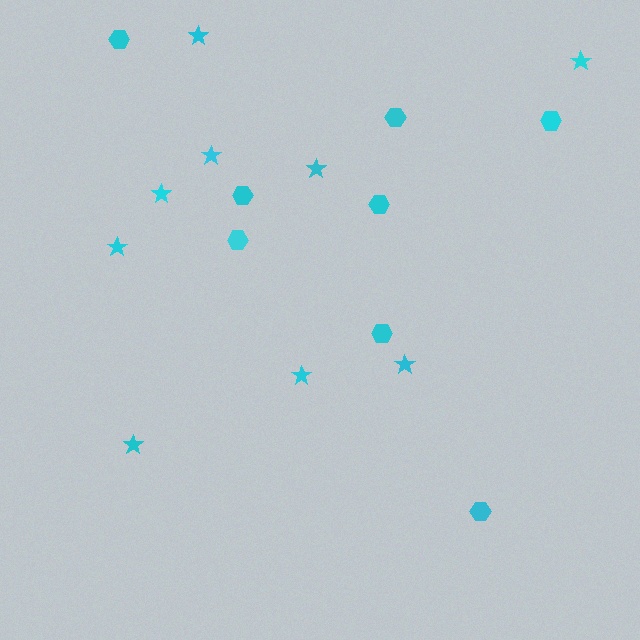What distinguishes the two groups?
There are 2 groups: one group of stars (9) and one group of hexagons (8).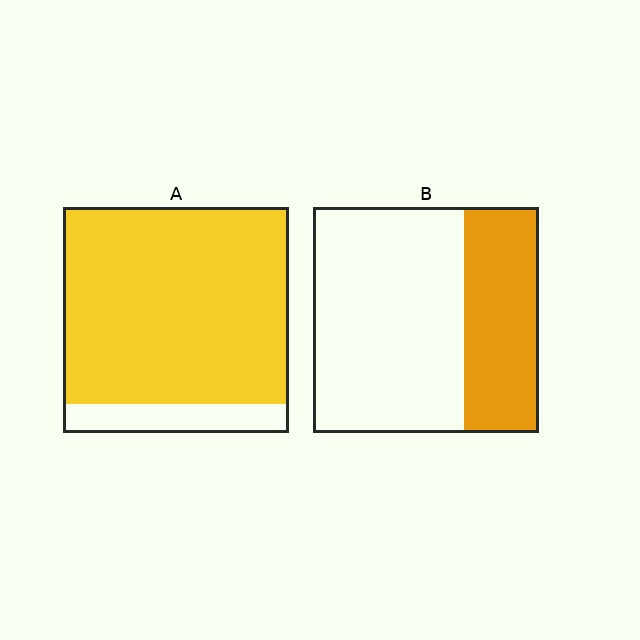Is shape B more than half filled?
No.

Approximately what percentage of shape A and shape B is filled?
A is approximately 85% and B is approximately 35%.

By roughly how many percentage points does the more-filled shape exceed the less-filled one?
By roughly 55 percentage points (A over B).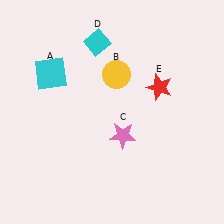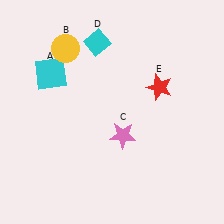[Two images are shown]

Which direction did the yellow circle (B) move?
The yellow circle (B) moved left.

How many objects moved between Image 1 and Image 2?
1 object moved between the two images.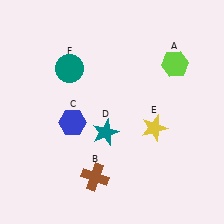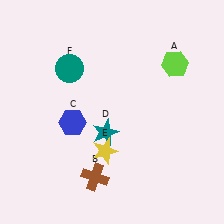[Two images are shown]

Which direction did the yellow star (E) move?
The yellow star (E) moved left.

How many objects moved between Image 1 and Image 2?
1 object moved between the two images.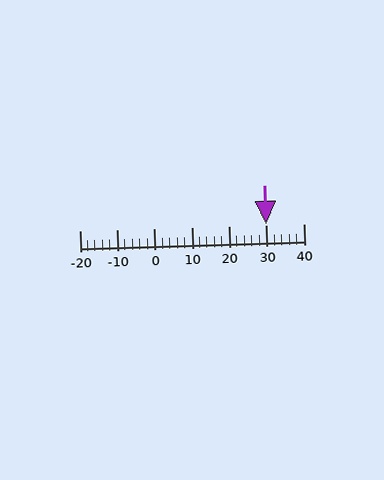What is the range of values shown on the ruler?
The ruler shows values from -20 to 40.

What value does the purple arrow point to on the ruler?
The purple arrow points to approximately 30.